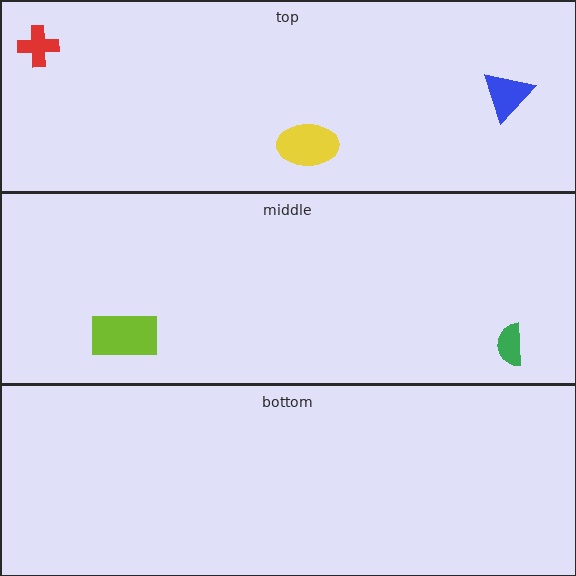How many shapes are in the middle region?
2.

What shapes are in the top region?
The yellow ellipse, the blue triangle, the red cross.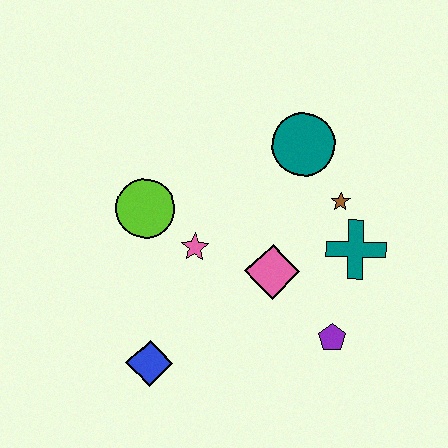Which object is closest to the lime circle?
The pink star is closest to the lime circle.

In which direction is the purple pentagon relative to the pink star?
The purple pentagon is to the right of the pink star.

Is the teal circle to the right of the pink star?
Yes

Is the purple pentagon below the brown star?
Yes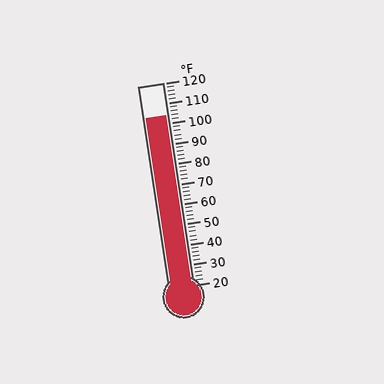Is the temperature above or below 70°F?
The temperature is above 70°F.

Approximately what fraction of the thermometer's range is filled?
The thermometer is filled to approximately 85% of its range.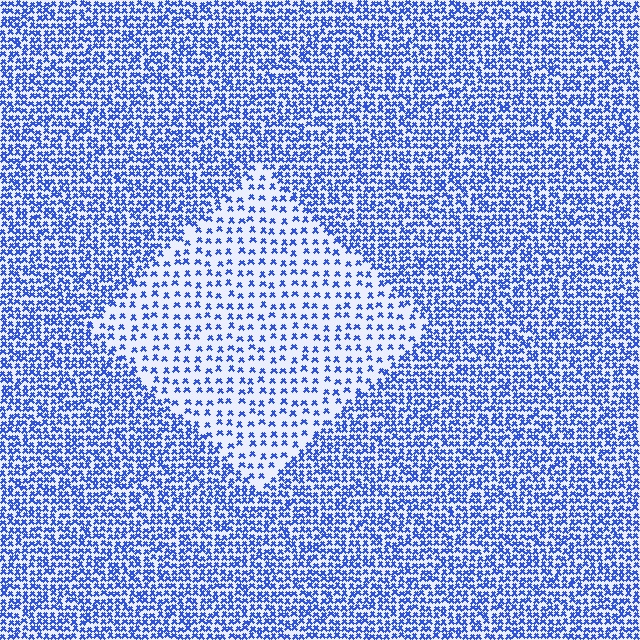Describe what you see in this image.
The image contains small blue elements arranged at two different densities. A diamond-shaped region is visible where the elements are less densely packed than the surrounding area.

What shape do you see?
I see a diamond.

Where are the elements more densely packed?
The elements are more densely packed outside the diamond boundary.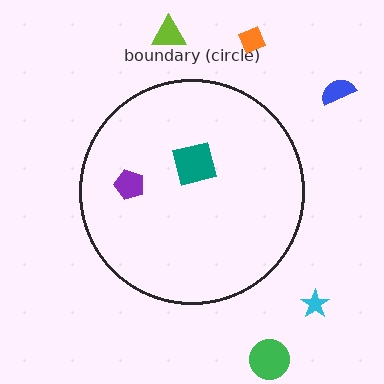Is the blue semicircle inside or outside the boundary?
Outside.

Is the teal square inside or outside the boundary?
Inside.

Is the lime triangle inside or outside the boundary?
Outside.